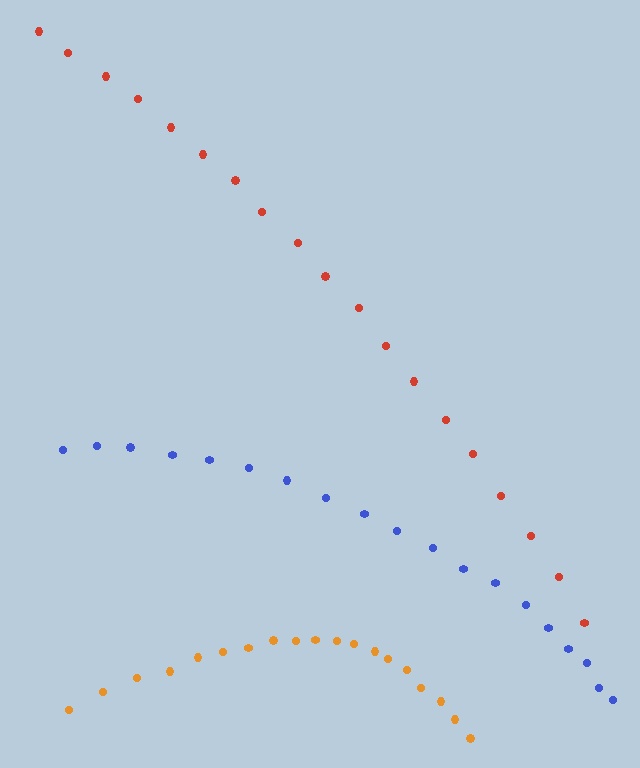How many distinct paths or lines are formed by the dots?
There are 3 distinct paths.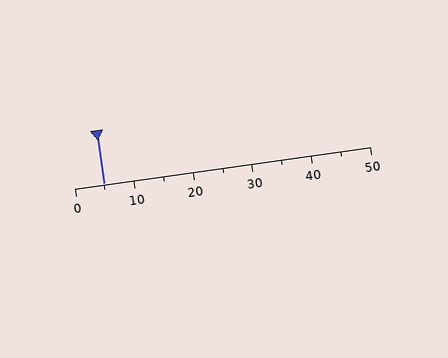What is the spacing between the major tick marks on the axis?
The major ticks are spaced 10 apart.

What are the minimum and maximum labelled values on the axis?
The axis runs from 0 to 50.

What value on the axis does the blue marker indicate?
The marker indicates approximately 5.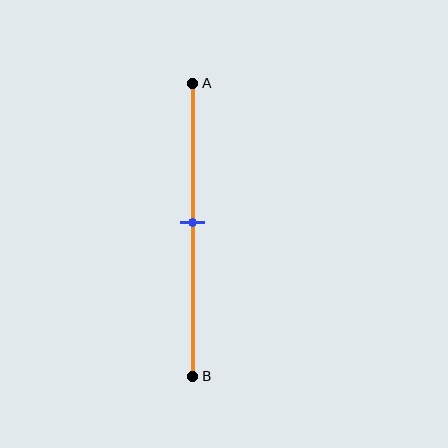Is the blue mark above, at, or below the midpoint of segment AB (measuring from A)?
The blue mark is approximately at the midpoint of segment AB.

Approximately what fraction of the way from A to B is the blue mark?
The blue mark is approximately 50% of the way from A to B.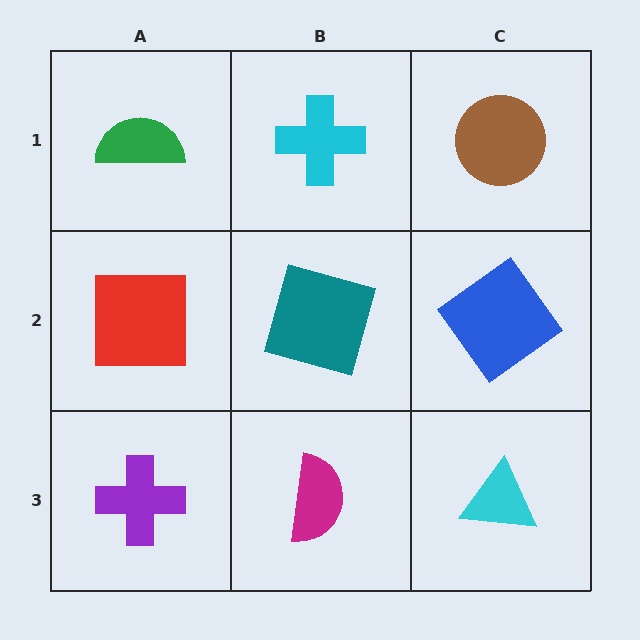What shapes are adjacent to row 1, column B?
A teal square (row 2, column B), a green semicircle (row 1, column A), a brown circle (row 1, column C).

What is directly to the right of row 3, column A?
A magenta semicircle.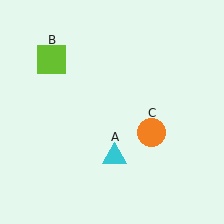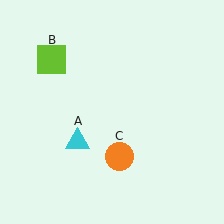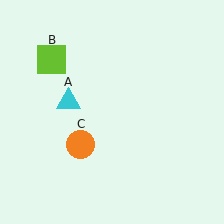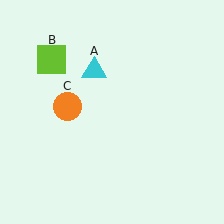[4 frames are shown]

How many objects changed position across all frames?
2 objects changed position: cyan triangle (object A), orange circle (object C).